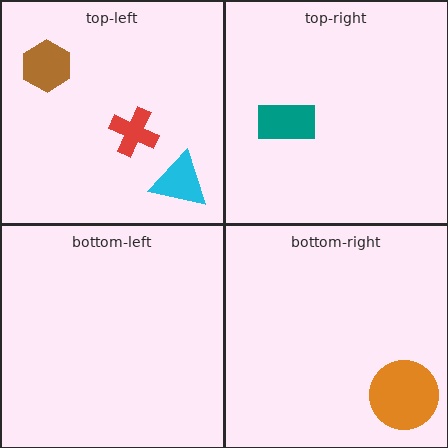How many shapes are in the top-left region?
3.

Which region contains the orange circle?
The bottom-right region.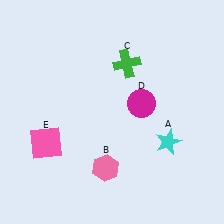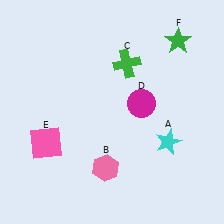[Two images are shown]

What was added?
A green star (F) was added in Image 2.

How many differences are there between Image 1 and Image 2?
There is 1 difference between the two images.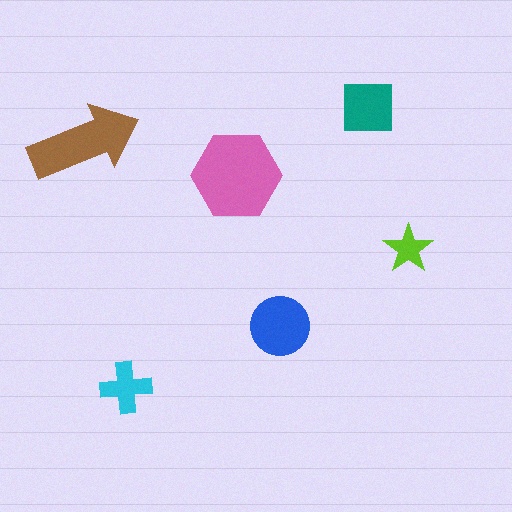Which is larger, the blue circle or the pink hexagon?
The pink hexagon.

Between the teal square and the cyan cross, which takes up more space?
The teal square.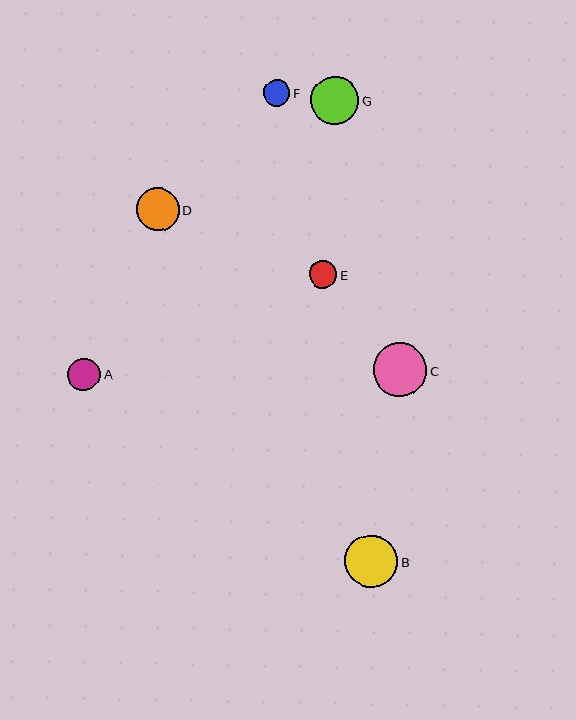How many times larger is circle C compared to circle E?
Circle C is approximately 2.0 times the size of circle E.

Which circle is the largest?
Circle C is the largest with a size of approximately 54 pixels.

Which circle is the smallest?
Circle F is the smallest with a size of approximately 27 pixels.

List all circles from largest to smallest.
From largest to smallest: C, B, G, D, A, E, F.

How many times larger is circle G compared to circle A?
Circle G is approximately 1.5 times the size of circle A.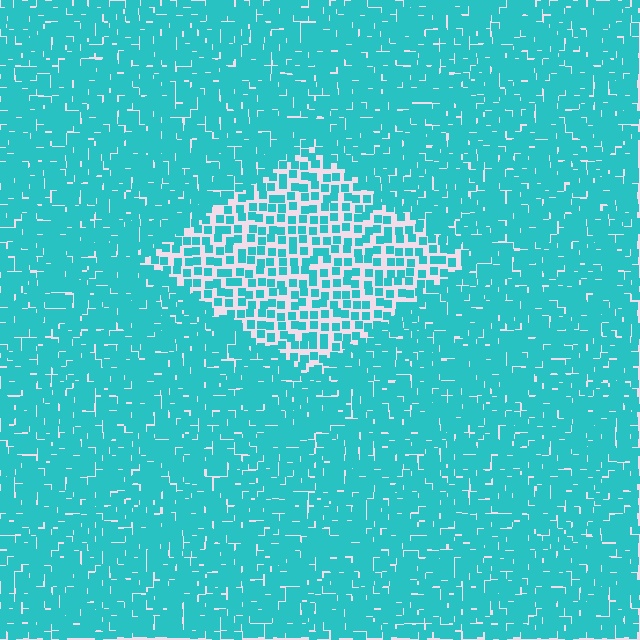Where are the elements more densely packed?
The elements are more densely packed outside the diamond boundary.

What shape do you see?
I see a diamond.